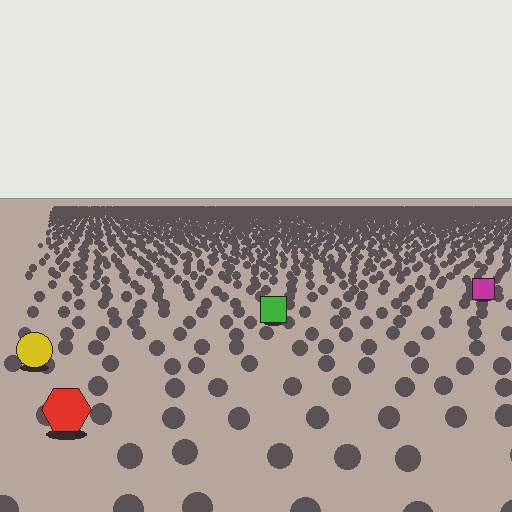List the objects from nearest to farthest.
From nearest to farthest: the red hexagon, the yellow circle, the green square, the magenta square.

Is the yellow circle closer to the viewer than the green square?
Yes. The yellow circle is closer — you can tell from the texture gradient: the ground texture is coarser near it.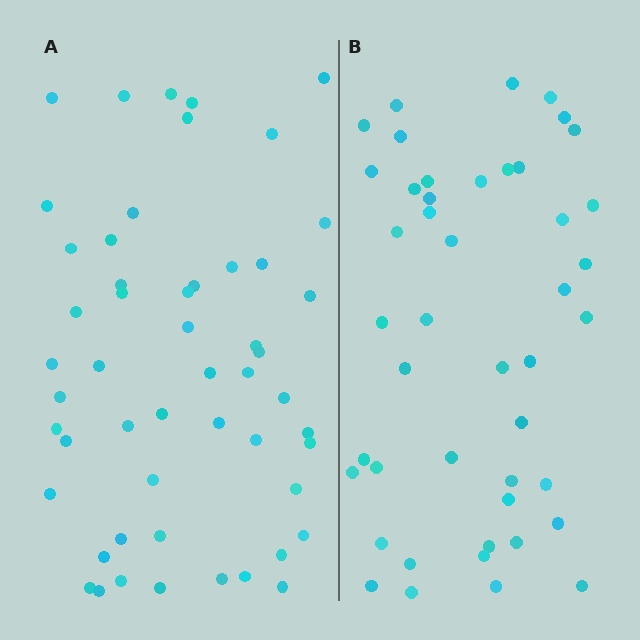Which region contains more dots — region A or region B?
Region A (the left region) has more dots.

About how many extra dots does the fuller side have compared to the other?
Region A has roughly 8 or so more dots than region B.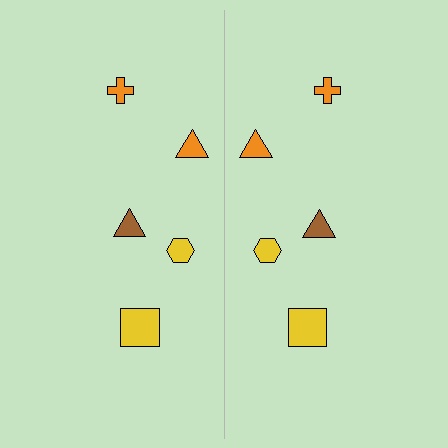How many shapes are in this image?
There are 10 shapes in this image.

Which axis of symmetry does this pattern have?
The pattern has a vertical axis of symmetry running through the center of the image.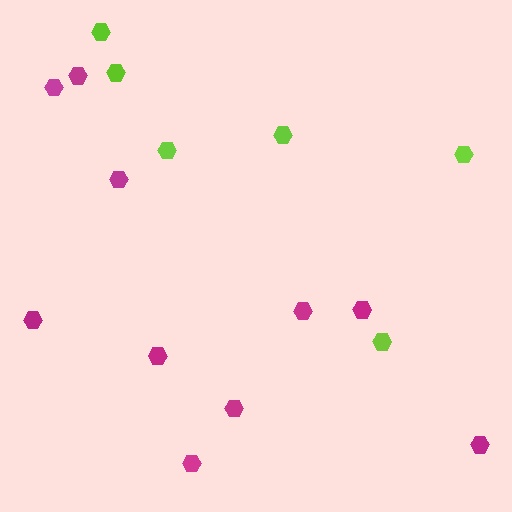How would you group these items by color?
There are 2 groups: one group of lime hexagons (6) and one group of magenta hexagons (10).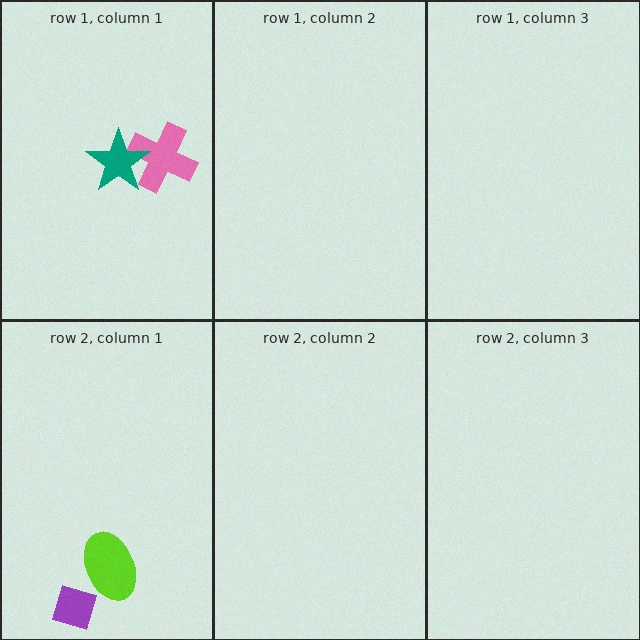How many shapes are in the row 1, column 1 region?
2.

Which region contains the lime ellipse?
The row 2, column 1 region.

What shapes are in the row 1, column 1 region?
The pink cross, the teal star.